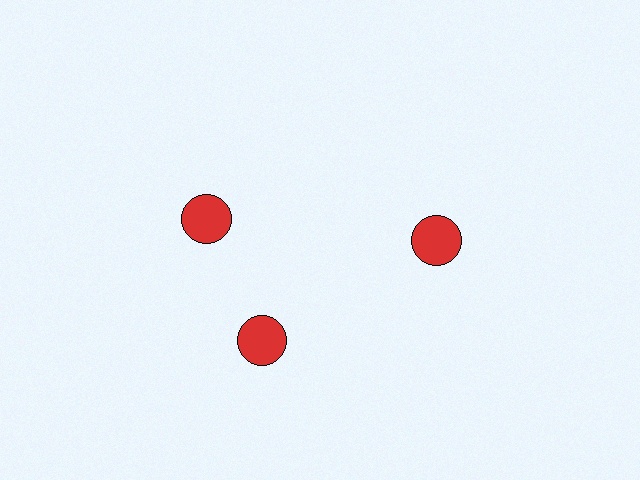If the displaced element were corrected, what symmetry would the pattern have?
It would have 3-fold rotational symmetry — the pattern would map onto itself every 120 degrees.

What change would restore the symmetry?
The symmetry would be restored by rotating it back into even spacing with its neighbors so that all 3 circles sit at equal angles and equal distance from the center.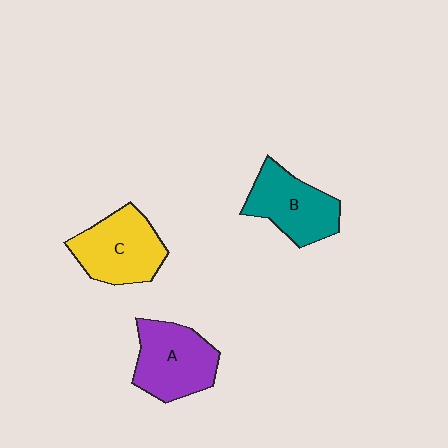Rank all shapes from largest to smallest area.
From largest to smallest: A (purple), C (yellow), B (teal).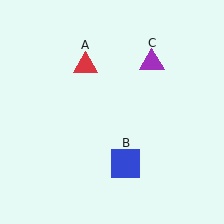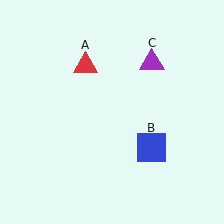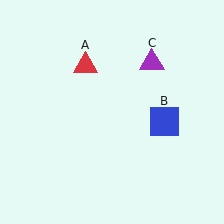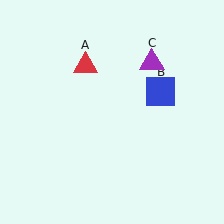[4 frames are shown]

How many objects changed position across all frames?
1 object changed position: blue square (object B).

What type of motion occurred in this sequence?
The blue square (object B) rotated counterclockwise around the center of the scene.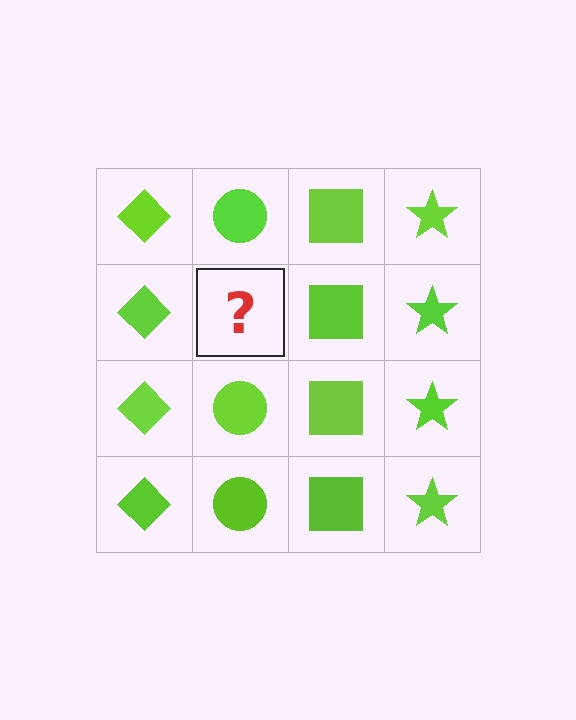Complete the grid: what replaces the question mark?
The question mark should be replaced with a lime circle.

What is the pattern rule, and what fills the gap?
The rule is that each column has a consistent shape. The gap should be filled with a lime circle.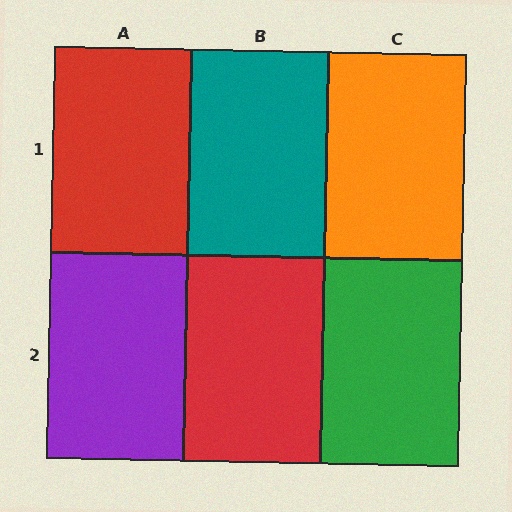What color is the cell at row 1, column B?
Teal.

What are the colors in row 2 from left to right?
Purple, red, green.